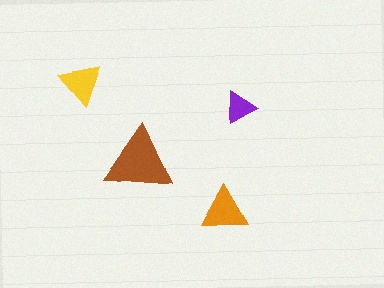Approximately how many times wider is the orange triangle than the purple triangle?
About 1.5 times wider.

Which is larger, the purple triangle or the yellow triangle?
The yellow one.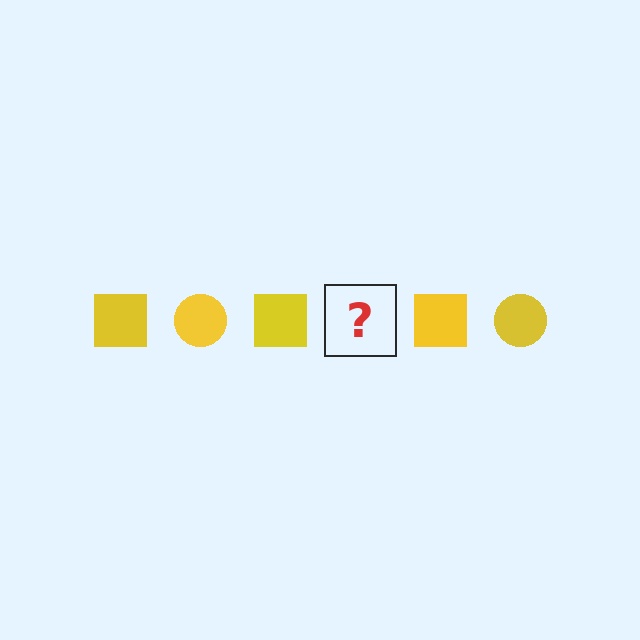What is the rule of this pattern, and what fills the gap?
The rule is that the pattern cycles through square, circle shapes in yellow. The gap should be filled with a yellow circle.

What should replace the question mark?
The question mark should be replaced with a yellow circle.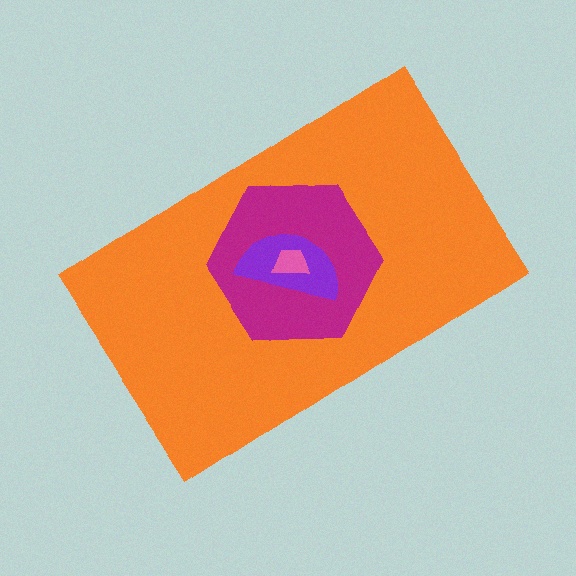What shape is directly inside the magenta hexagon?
The purple semicircle.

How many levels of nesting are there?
4.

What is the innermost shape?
The pink trapezoid.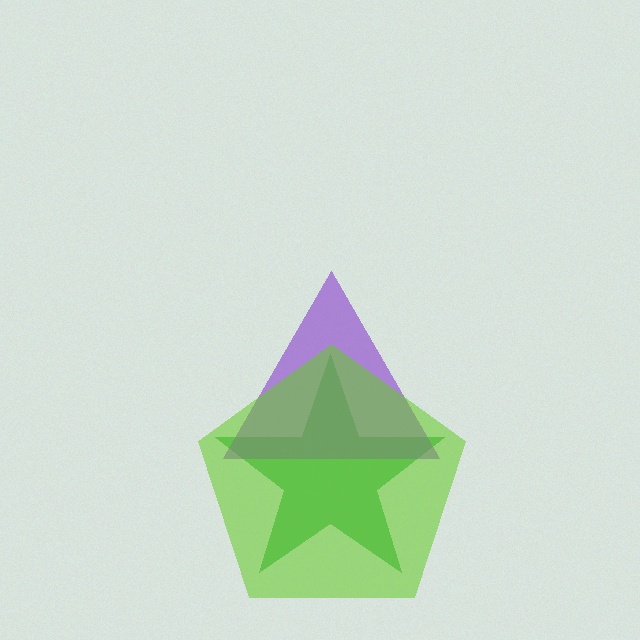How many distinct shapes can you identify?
There are 3 distinct shapes: a green star, a purple triangle, a lime pentagon.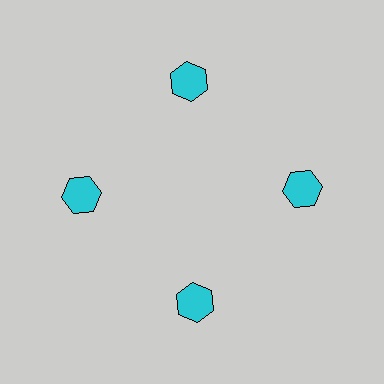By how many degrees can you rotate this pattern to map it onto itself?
The pattern maps onto itself every 90 degrees of rotation.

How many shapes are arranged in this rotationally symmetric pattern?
There are 4 shapes, arranged in 4 groups of 1.